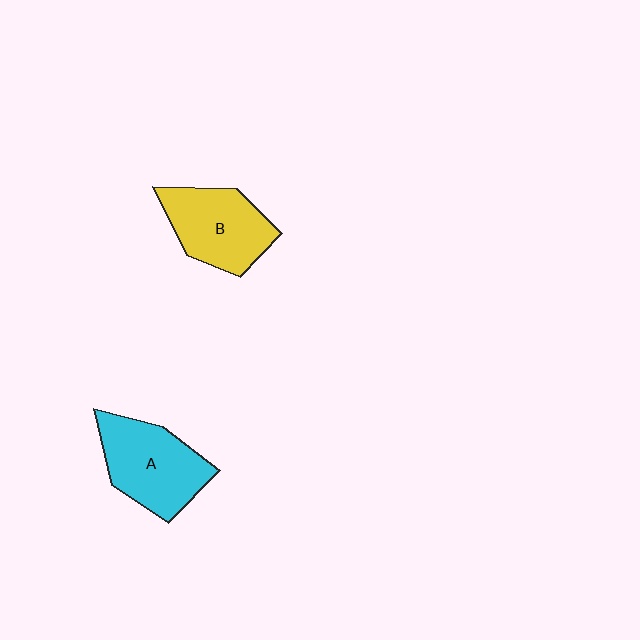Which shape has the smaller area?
Shape B (yellow).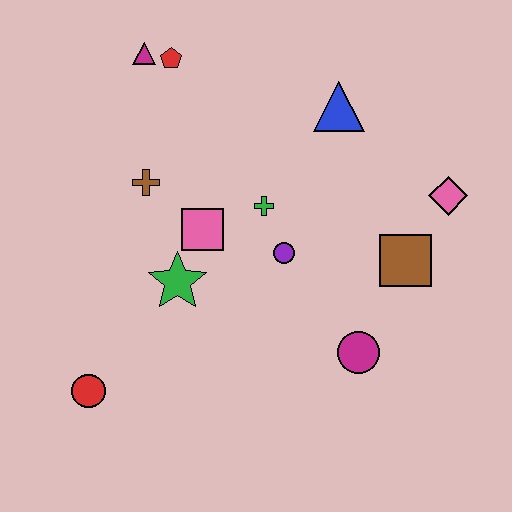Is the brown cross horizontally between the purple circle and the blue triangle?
No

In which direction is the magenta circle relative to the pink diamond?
The magenta circle is below the pink diamond.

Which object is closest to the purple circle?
The green cross is closest to the purple circle.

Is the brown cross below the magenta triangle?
Yes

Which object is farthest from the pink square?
The pink diamond is farthest from the pink square.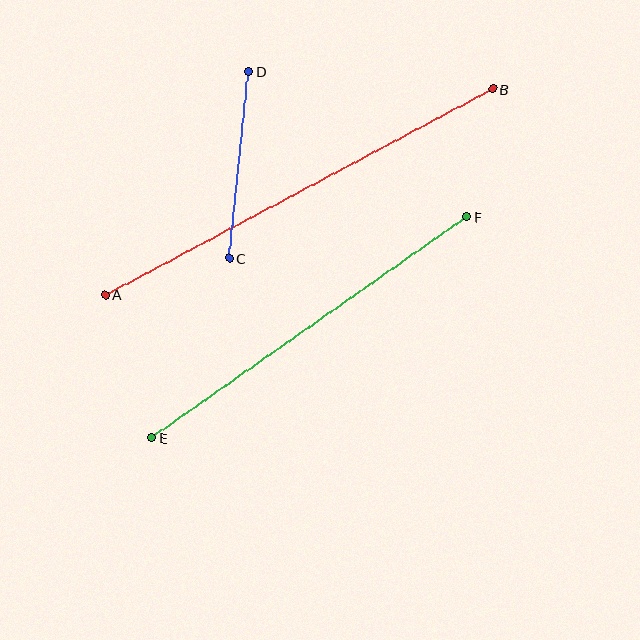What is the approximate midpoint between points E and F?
The midpoint is at approximately (309, 327) pixels.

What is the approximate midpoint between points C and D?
The midpoint is at approximately (239, 165) pixels.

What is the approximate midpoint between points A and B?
The midpoint is at approximately (299, 192) pixels.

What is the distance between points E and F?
The distance is approximately 384 pixels.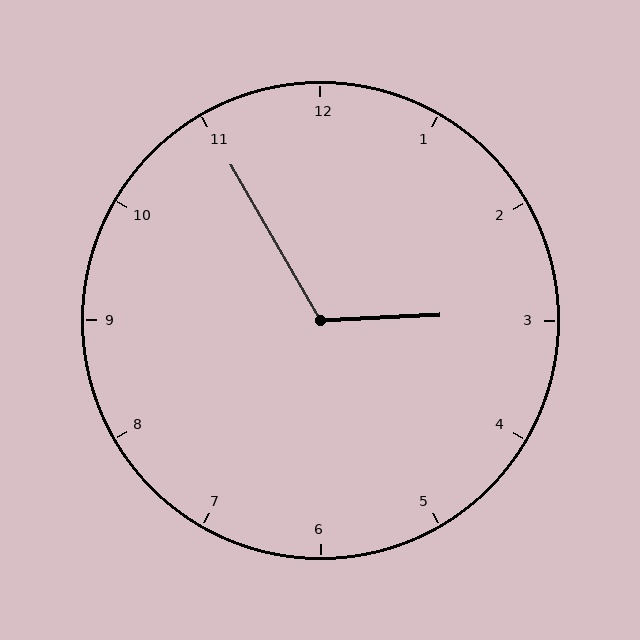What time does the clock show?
2:55.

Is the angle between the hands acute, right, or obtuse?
It is obtuse.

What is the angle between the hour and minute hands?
Approximately 118 degrees.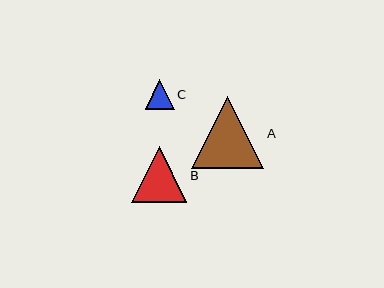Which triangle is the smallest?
Triangle C is the smallest with a size of approximately 29 pixels.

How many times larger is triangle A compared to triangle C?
Triangle A is approximately 2.5 times the size of triangle C.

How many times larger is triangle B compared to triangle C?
Triangle B is approximately 1.9 times the size of triangle C.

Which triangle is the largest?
Triangle A is the largest with a size of approximately 72 pixels.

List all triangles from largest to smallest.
From largest to smallest: A, B, C.